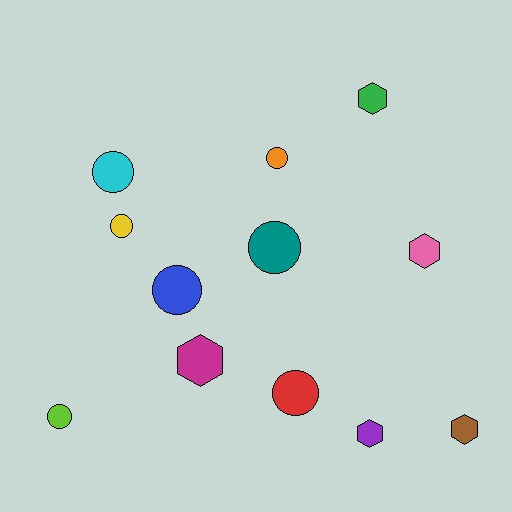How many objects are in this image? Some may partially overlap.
There are 12 objects.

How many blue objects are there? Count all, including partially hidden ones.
There is 1 blue object.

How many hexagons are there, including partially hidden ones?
There are 5 hexagons.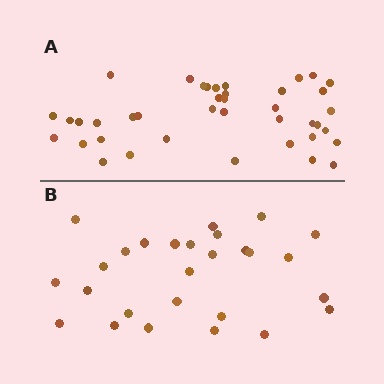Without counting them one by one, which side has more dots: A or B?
Region A (the top region) has more dots.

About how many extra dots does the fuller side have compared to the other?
Region A has approximately 15 more dots than region B.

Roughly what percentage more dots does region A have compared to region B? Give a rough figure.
About 50% more.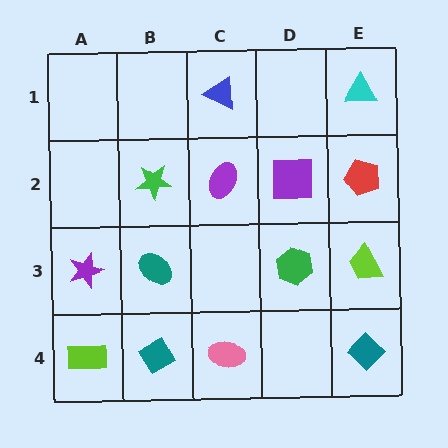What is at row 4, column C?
A pink ellipse.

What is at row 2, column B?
A green star.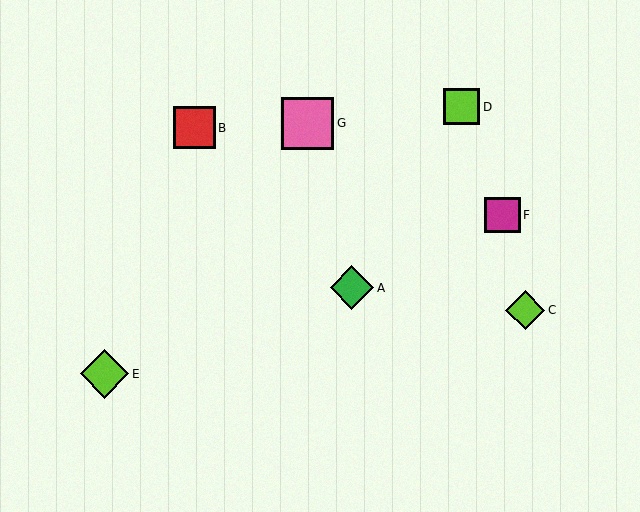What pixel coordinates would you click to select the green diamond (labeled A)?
Click at (352, 288) to select the green diamond A.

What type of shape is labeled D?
Shape D is a lime square.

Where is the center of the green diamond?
The center of the green diamond is at (352, 288).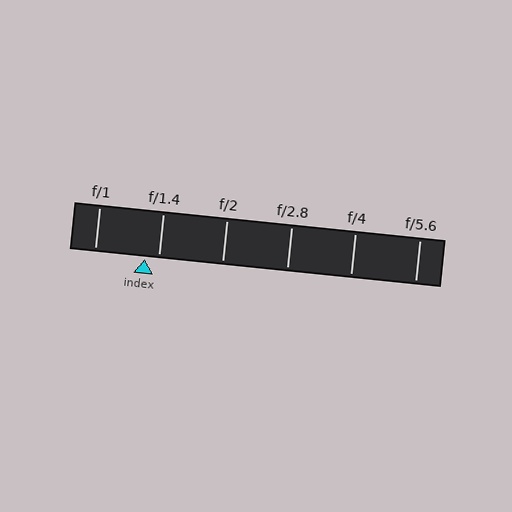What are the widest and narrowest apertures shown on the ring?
The widest aperture shown is f/1 and the narrowest is f/5.6.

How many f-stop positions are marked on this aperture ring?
There are 6 f-stop positions marked.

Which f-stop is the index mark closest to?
The index mark is closest to f/1.4.